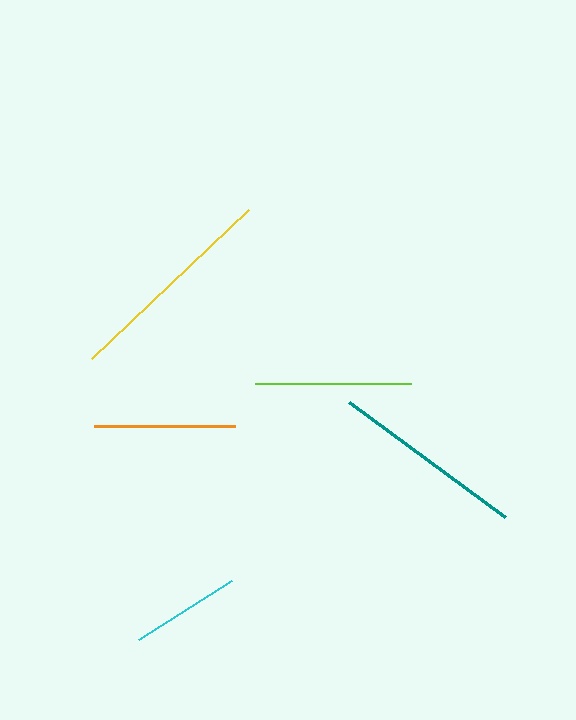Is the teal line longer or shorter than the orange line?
The teal line is longer than the orange line.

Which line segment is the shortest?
The cyan line is the shortest at approximately 109 pixels.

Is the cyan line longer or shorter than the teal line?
The teal line is longer than the cyan line.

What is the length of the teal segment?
The teal segment is approximately 194 pixels long.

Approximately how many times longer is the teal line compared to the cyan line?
The teal line is approximately 1.8 times the length of the cyan line.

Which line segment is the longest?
The yellow line is the longest at approximately 217 pixels.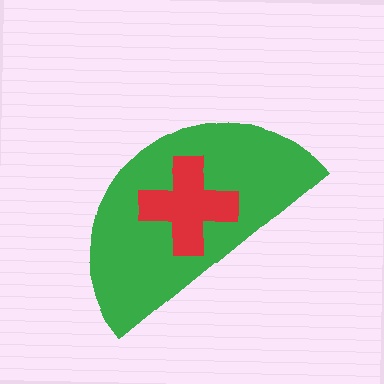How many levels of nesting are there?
2.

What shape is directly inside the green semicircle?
The red cross.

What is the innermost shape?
The red cross.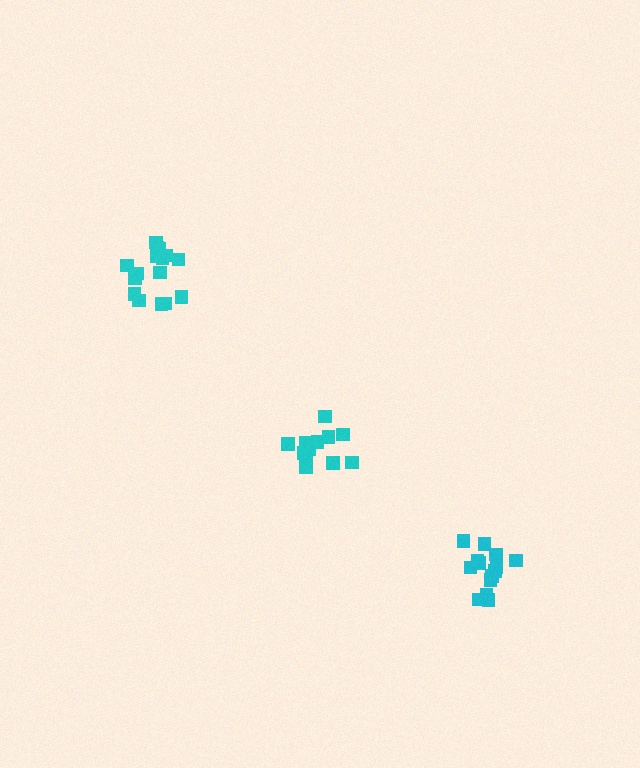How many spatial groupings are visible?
There are 3 spatial groupings.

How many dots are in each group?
Group 1: 16 dots, Group 2: 12 dots, Group 3: 14 dots (42 total).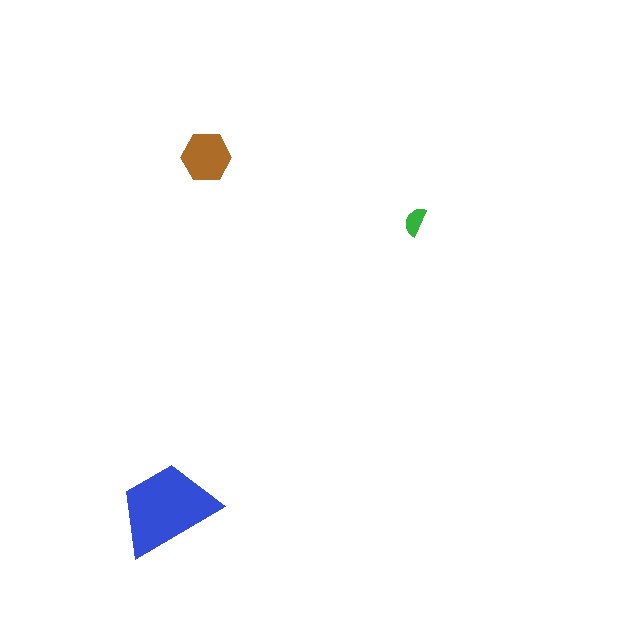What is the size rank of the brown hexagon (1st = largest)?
2nd.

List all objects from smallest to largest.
The green semicircle, the brown hexagon, the blue trapezoid.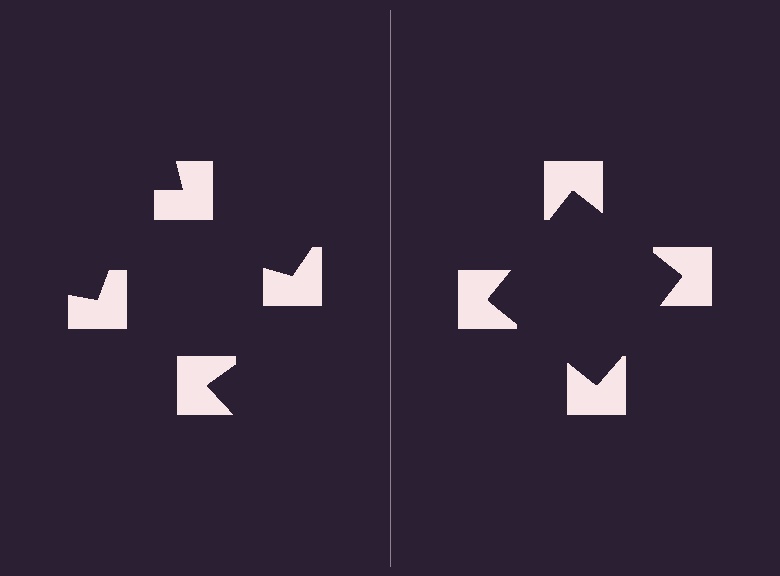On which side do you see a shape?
An illusory square appears on the right side. On the left side the wedge cuts are rotated, so no coherent shape forms.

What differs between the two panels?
The notched squares are positioned identically on both sides; only the wedge orientations differ. On the right they align to a square; on the left they are misaligned.